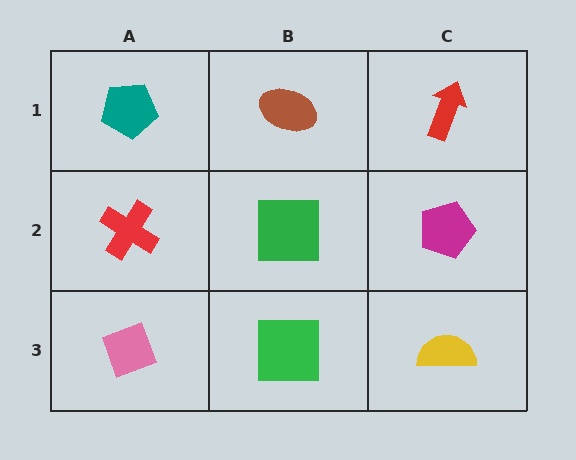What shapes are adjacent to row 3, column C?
A magenta pentagon (row 2, column C), a green square (row 3, column B).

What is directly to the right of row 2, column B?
A magenta pentagon.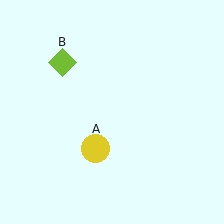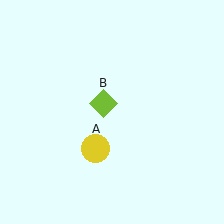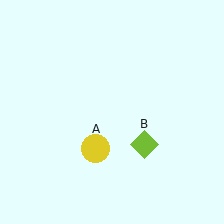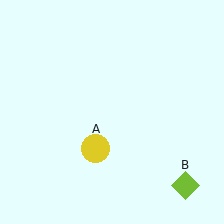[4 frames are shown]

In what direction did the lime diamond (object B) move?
The lime diamond (object B) moved down and to the right.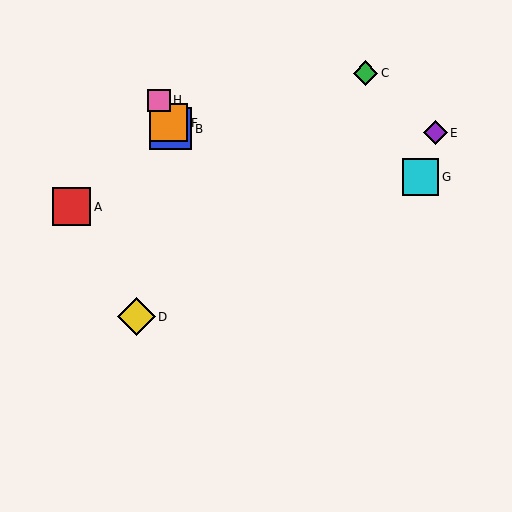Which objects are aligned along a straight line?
Objects B, F, H are aligned along a straight line.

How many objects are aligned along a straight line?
3 objects (B, F, H) are aligned along a straight line.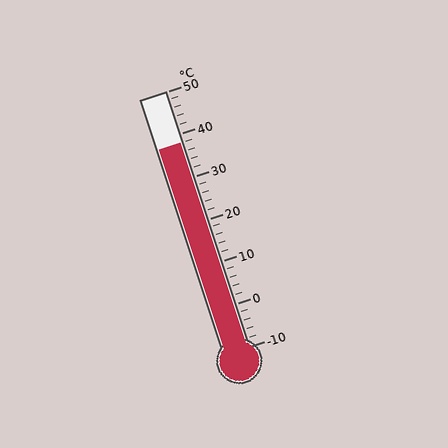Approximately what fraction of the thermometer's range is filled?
The thermometer is filled to approximately 80% of its range.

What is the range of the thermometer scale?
The thermometer scale ranges from -10°C to 50°C.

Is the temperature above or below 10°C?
The temperature is above 10°C.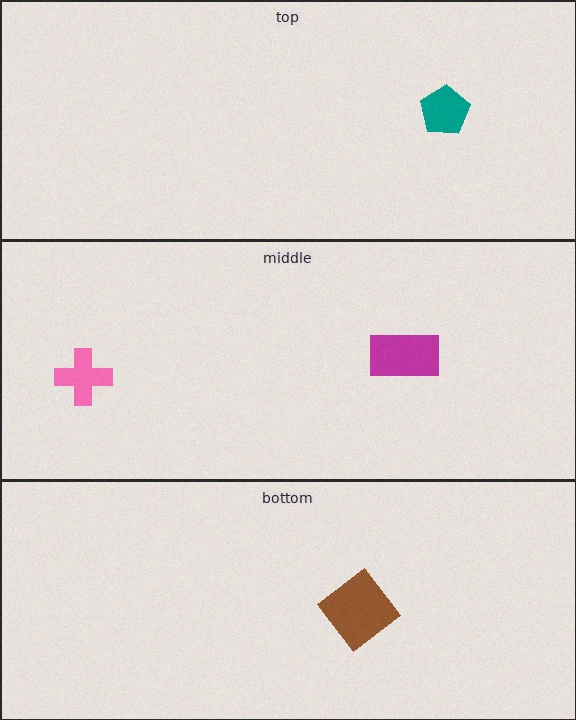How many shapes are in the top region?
1.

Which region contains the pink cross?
The middle region.